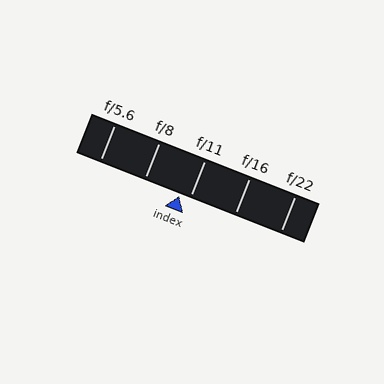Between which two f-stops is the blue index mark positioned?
The index mark is between f/8 and f/11.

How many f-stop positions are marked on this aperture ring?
There are 5 f-stop positions marked.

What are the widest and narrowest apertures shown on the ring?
The widest aperture shown is f/5.6 and the narrowest is f/22.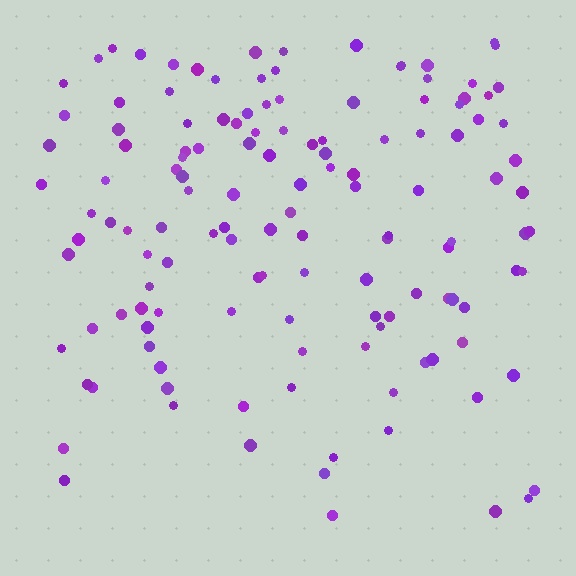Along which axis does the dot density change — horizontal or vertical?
Vertical.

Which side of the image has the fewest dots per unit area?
The bottom.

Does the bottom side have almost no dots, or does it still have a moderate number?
Still a moderate number, just noticeably fewer than the top.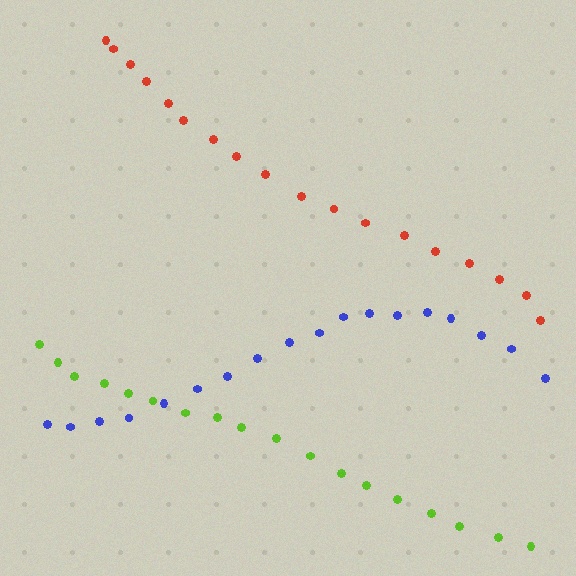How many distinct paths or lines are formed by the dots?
There are 3 distinct paths.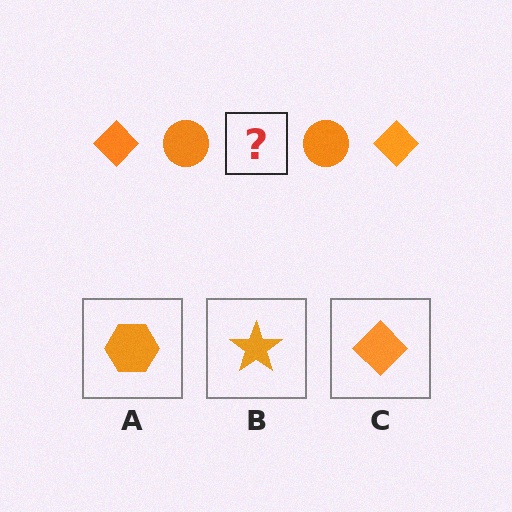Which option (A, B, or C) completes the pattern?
C.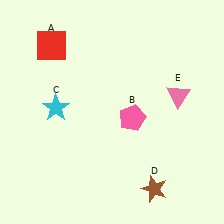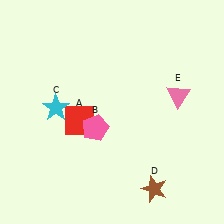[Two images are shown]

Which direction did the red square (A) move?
The red square (A) moved down.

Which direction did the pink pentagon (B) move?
The pink pentagon (B) moved left.